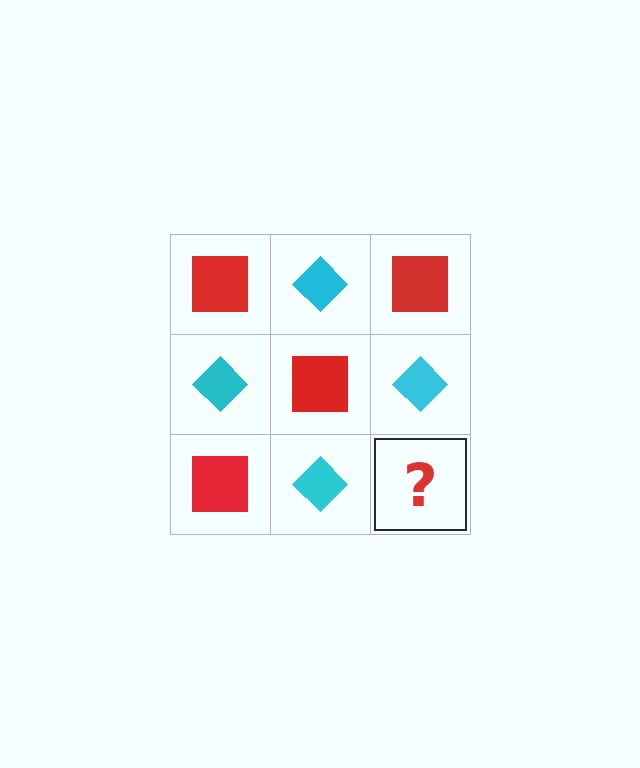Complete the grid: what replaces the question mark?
The question mark should be replaced with a red square.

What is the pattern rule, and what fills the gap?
The rule is that it alternates red square and cyan diamond in a checkerboard pattern. The gap should be filled with a red square.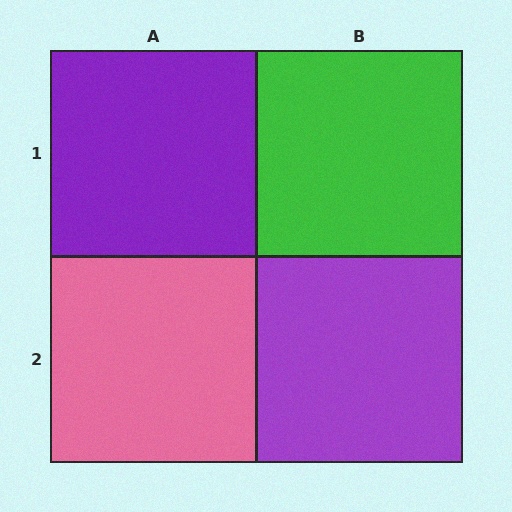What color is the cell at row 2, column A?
Pink.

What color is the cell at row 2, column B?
Purple.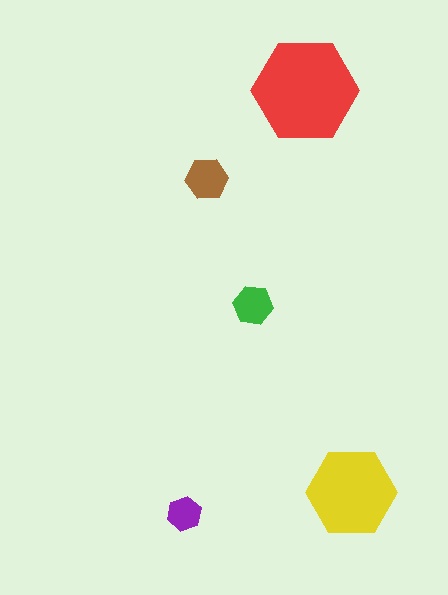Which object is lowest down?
The purple hexagon is bottommost.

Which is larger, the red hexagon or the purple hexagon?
The red one.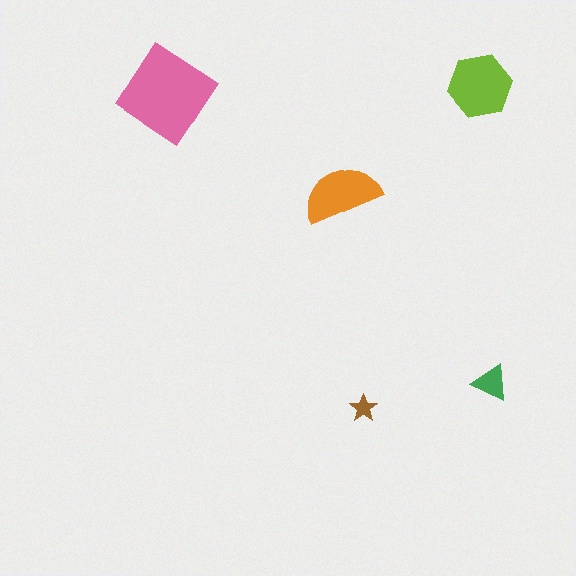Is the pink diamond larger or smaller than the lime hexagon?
Larger.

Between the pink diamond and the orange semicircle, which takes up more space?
The pink diamond.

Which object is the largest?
The pink diamond.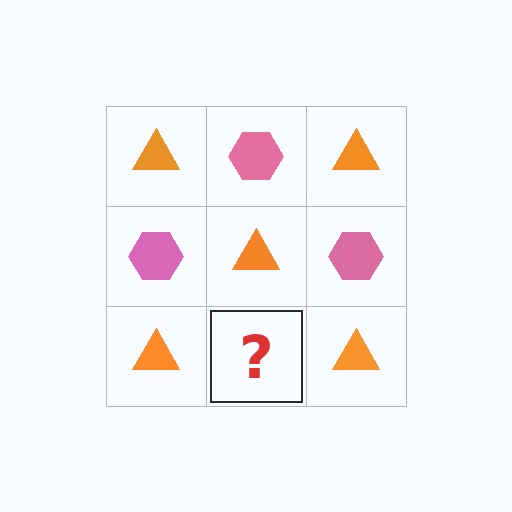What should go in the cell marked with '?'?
The missing cell should contain a pink hexagon.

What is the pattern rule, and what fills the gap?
The rule is that it alternates orange triangle and pink hexagon in a checkerboard pattern. The gap should be filled with a pink hexagon.